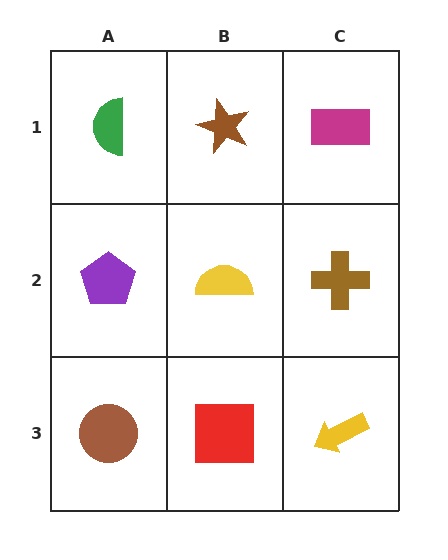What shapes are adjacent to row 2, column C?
A magenta rectangle (row 1, column C), a yellow arrow (row 3, column C), a yellow semicircle (row 2, column B).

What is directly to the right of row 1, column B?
A magenta rectangle.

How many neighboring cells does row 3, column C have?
2.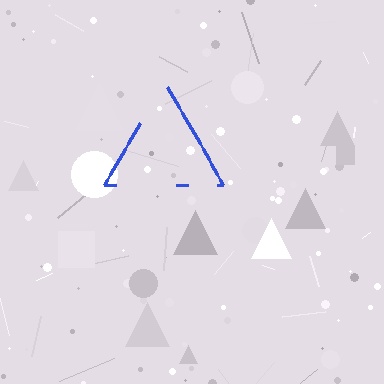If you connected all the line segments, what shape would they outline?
They would outline a triangle.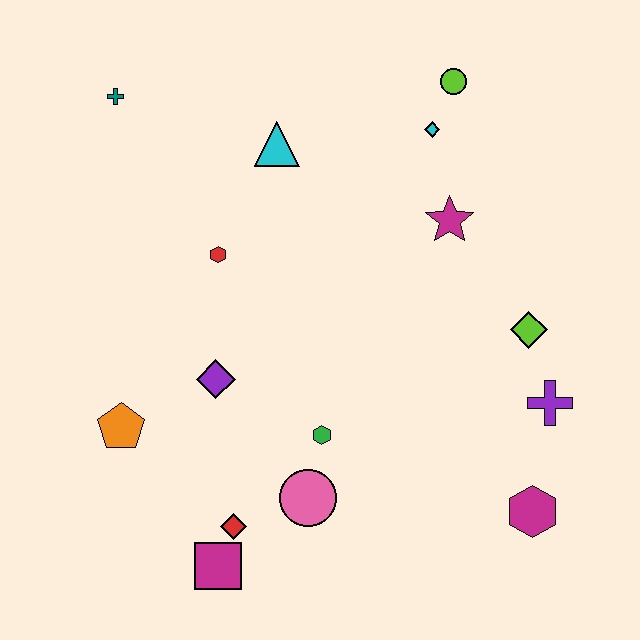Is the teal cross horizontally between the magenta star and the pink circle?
No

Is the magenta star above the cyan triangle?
No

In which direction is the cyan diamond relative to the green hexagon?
The cyan diamond is above the green hexagon.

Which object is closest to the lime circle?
The cyan diamond is closest to the lime circle.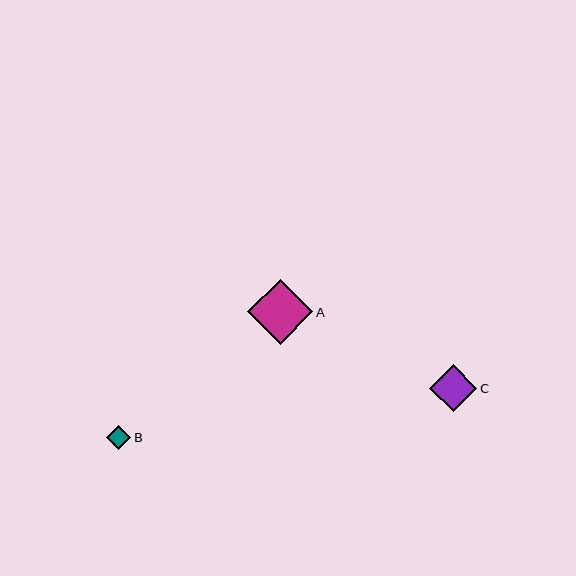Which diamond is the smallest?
Diamond B is the smallest with a size of approximately 24 pixels.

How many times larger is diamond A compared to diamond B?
Diamond A is approximately 2.7 times the size of diamond B.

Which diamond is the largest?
Diamond A is the largest with a size of approximately 65 pixels.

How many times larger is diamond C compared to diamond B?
Diamond C is approximately 2.0 times the size of diamond B.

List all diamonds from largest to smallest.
From largest to smallest: A, C, B.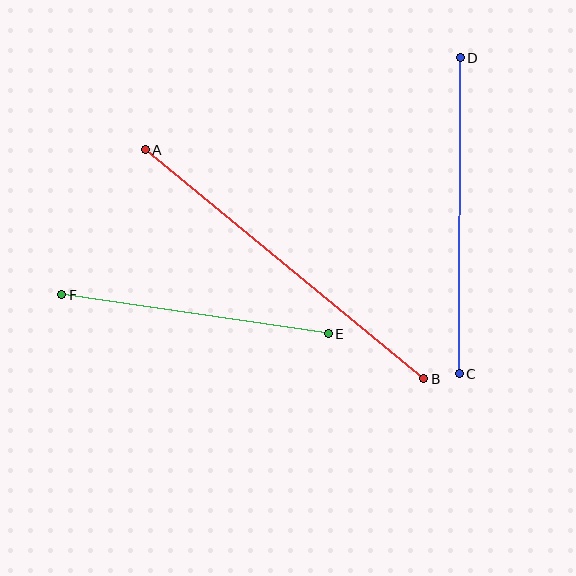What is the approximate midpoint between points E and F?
The midpoint is at approximately (195, 314) pixels.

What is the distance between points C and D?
The distance is approximately 316 pixels.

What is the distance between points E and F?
The distance is approximately 269 pixels.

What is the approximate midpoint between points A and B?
The midpoint is at approximately (285, 264) pixels.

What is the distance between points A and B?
The distance is approximately 361 pixels.